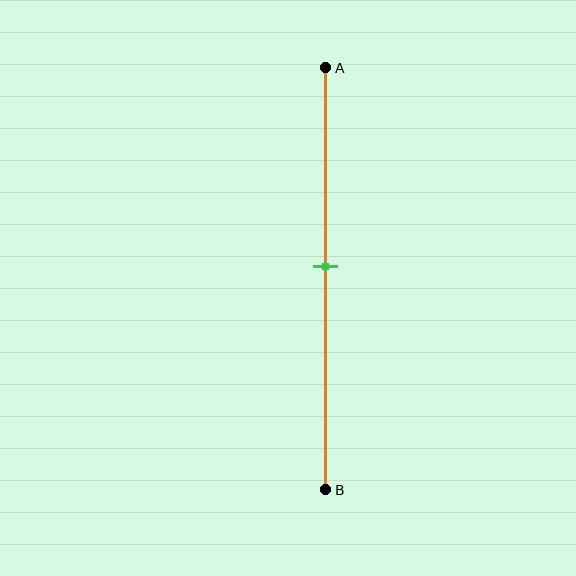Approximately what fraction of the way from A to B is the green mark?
The green mark is approximately 45% of the way from A to B.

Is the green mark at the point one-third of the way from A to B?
No, the mark is at about 45% from A, not at the 33% one-third point.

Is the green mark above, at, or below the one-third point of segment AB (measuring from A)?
The green mark is below the one-third point of segment AB.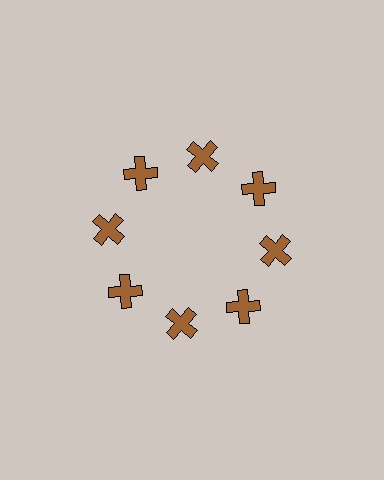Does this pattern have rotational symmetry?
Yes, this pattern has 8-fold rotational symmetry. It looks the same after rotating 45 degrees around the center.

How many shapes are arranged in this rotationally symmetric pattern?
There are 8 shapes, arranged in 8 groups of 1.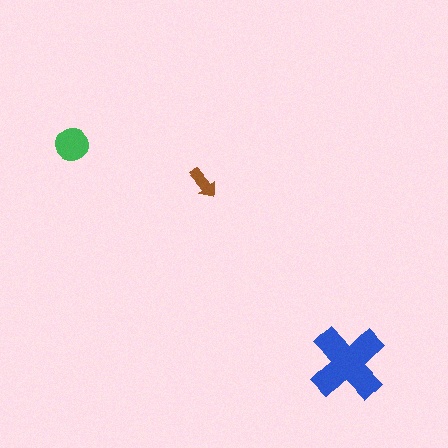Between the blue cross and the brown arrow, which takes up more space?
The blue cross.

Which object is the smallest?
The brown arrow.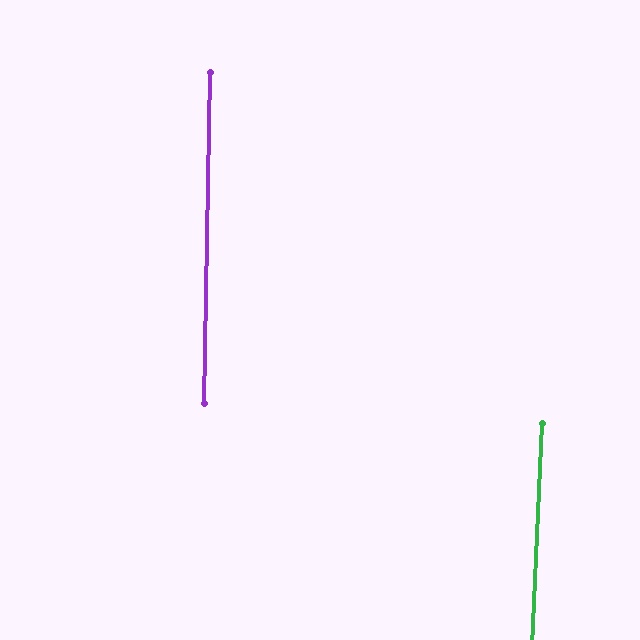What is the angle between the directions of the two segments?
Approximately 1 degree.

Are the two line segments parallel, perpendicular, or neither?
Parallel — their directions differ by only 1.5°.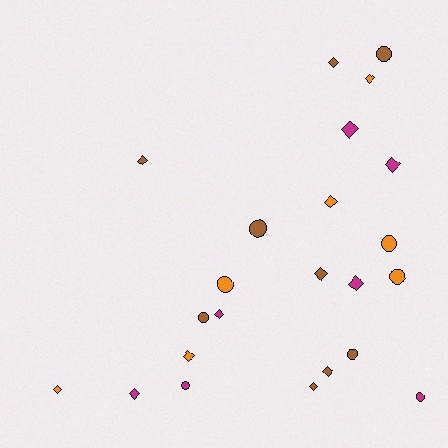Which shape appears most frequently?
Diamond, with 14 objects.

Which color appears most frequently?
Brown, with 9 objects.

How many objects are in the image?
There are 23 objects.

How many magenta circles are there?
There are 2 magenta circles.